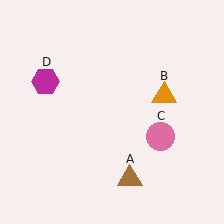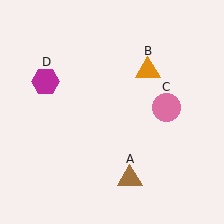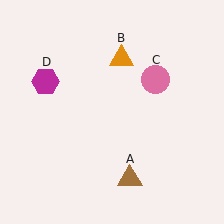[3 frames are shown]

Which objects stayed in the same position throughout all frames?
Brown triangle (object A) and magenta hexagon (object D) remained stationary.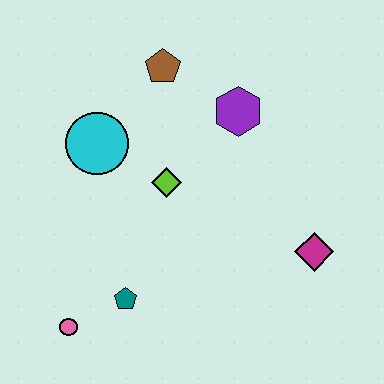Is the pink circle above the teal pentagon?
No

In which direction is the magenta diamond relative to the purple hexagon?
The magenta diamond is below the purple hexagon.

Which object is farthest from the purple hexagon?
The pink circle is farthest from the purple hexagon.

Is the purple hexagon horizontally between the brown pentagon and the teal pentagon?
No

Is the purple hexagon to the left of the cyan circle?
No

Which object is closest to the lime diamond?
The cyan circle is closest to the lime diamond.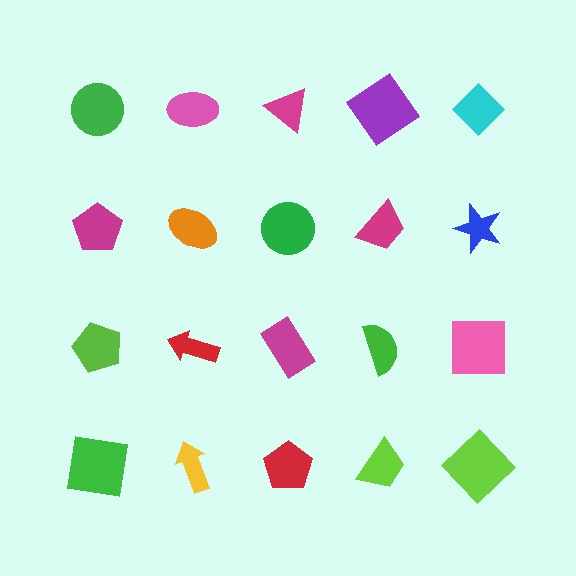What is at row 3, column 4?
A green semicircle.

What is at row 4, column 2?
A yellow arrow.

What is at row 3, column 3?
A magenta rectangle.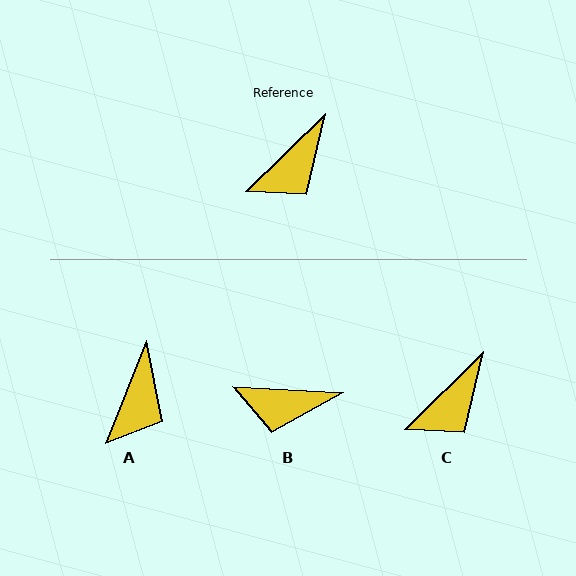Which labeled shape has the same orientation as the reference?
C.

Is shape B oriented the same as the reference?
No, it is off by about 47 degrees.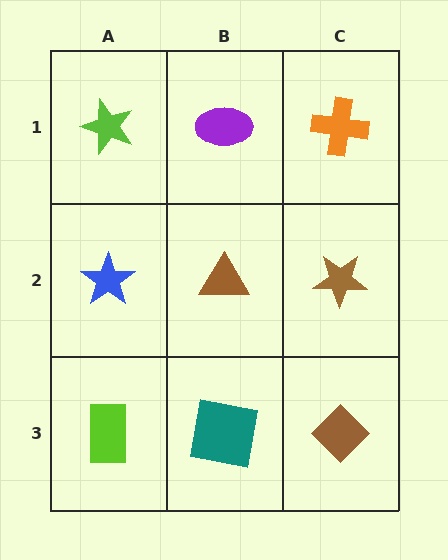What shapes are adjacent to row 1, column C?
A brown star (row 2, column C), a purple ellipse (row 1, column B).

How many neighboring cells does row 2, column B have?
4.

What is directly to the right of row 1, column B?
An orange cross.